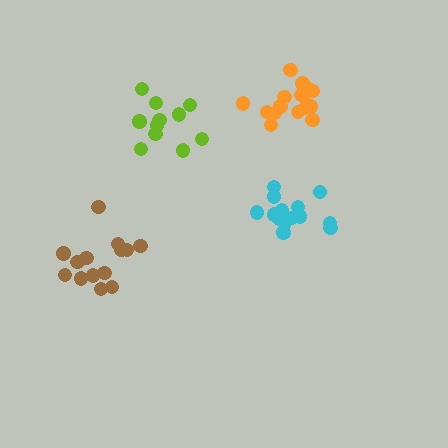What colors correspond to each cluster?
The clusters are colored: brown, lime, cyan, orange.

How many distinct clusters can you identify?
There are 4 distinct clusters.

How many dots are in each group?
Group 1: 14 dots, Group 2: 11 dots, Group 3: 15 dots, Group 4: 16 dots (56 total).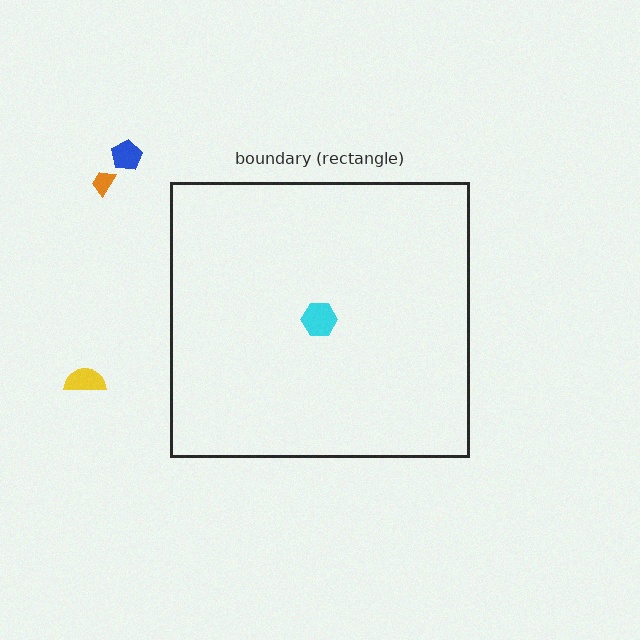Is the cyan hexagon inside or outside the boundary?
Inside.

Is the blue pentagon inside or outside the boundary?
Outside.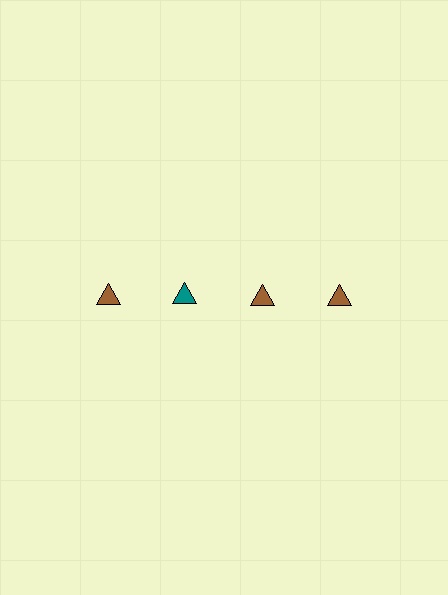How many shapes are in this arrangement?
There are 4 shapes arranged in a grid pattern.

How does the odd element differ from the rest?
It has a different color: teal instead of brown.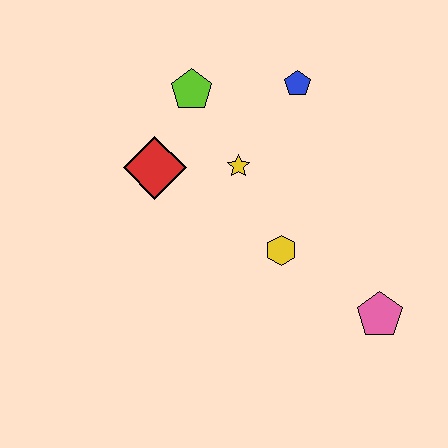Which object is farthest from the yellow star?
The pink pentagon is farthest from the yellow star.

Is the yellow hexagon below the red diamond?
Yes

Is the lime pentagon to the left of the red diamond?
No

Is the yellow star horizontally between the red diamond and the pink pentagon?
Yes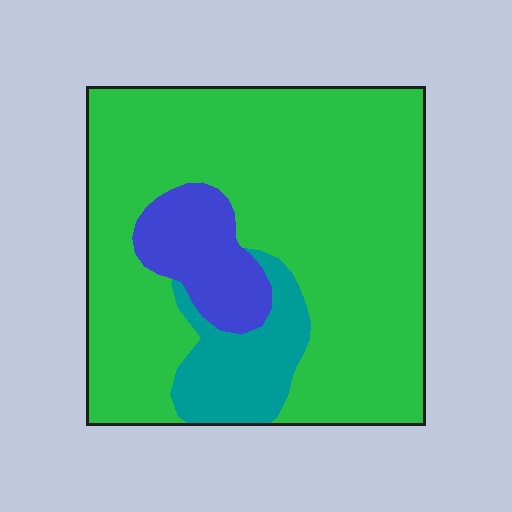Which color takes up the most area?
Green, at roughly 75%.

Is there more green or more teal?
Green.